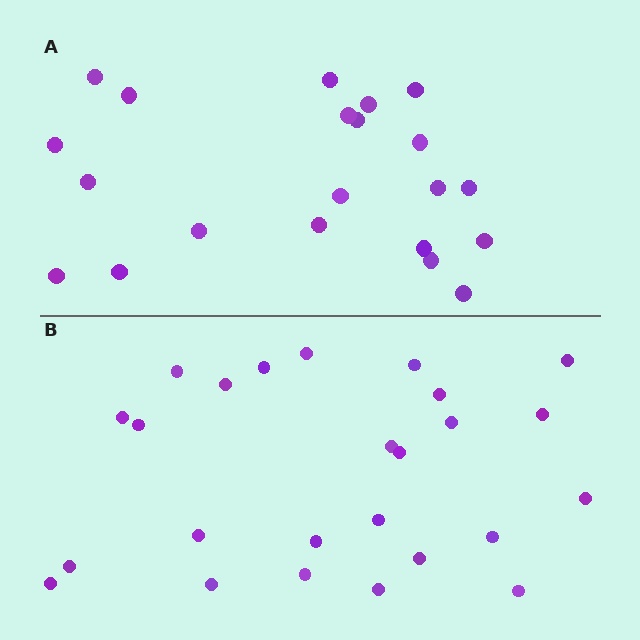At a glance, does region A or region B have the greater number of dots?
Region B (the bottom region) has more dots.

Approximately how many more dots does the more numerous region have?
Region B has about 4 more dots than region A.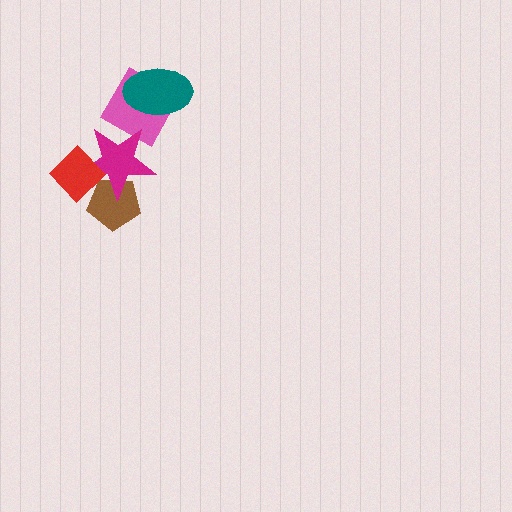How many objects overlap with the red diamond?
2 objects overlap with the red diamond.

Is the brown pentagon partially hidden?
Yes, it is partially covered by another shape.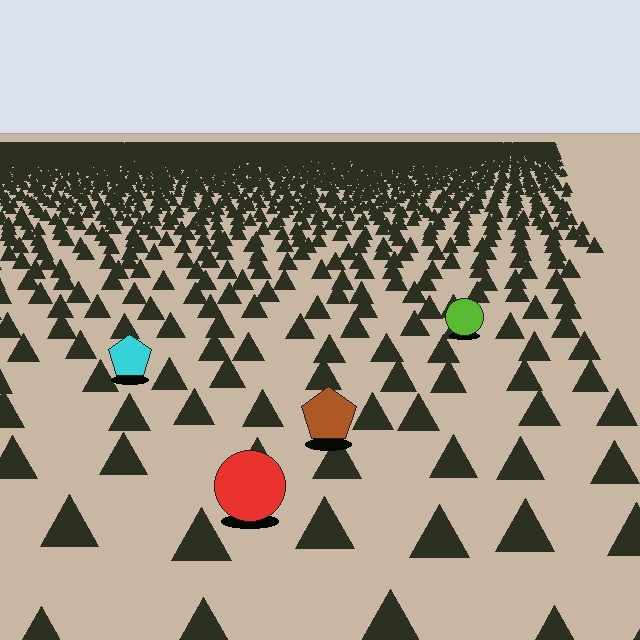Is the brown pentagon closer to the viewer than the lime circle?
Yes. The brown pentagon is closer — you can tell from the texture gradient: the ground texture is coarser near it.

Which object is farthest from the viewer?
The lime circle is farthest from the viewer. It appears smaller and the ground texture around it is denser.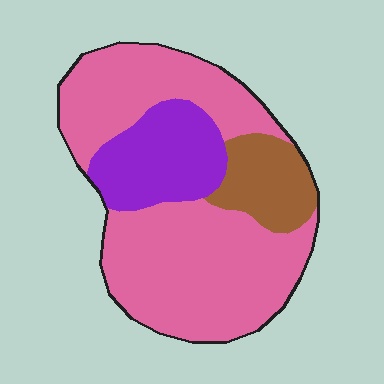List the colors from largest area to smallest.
From largest to smallest: pink, purple, brown.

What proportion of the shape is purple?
Purple takes up about one fifth (1/5) of the shape.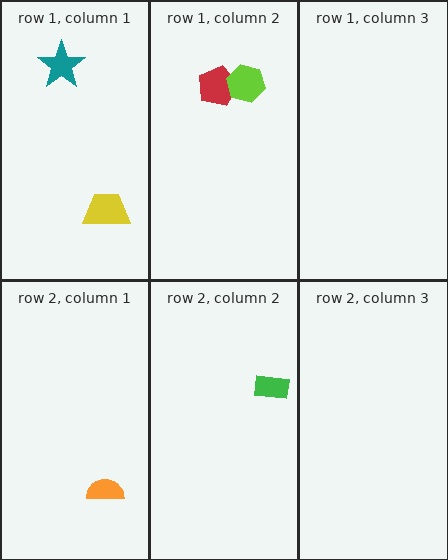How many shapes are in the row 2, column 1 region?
1.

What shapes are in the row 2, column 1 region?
The orange semicircle.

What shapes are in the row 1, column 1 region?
The yellow trapezoid, the teal star.